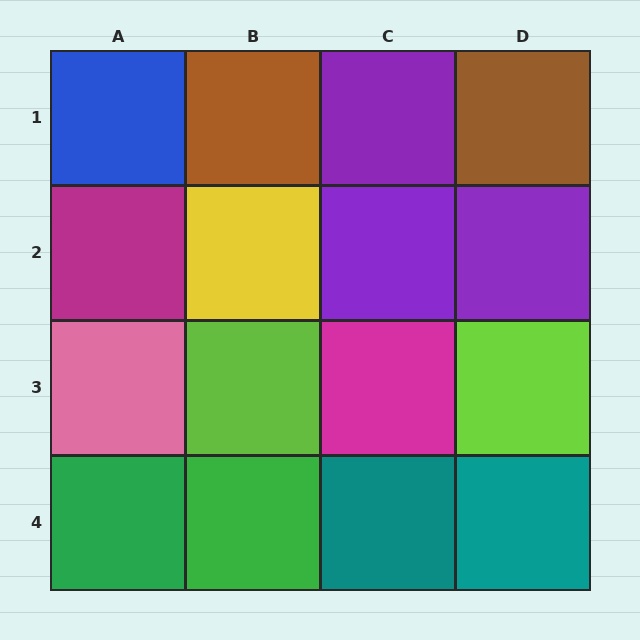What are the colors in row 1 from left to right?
Blue, brown, purple, brown.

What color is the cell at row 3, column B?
Lime.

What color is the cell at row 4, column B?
Green.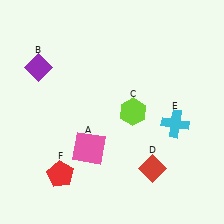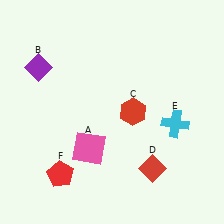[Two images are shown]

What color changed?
The hexagon (C) changed from lime in Image 1 to red in Image 2.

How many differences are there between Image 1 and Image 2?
There is 1 difference between the two images.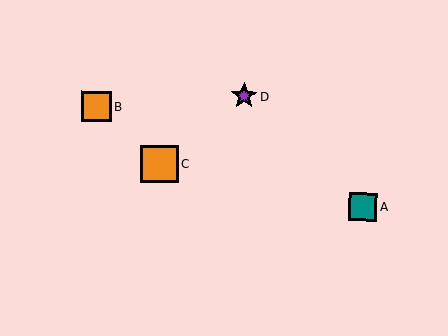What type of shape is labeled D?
Shape D is a purple star.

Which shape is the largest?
The orange square (labeled C) is the largest.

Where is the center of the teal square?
The center of the teal square is at (363, 207).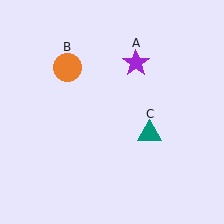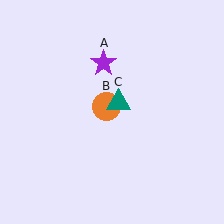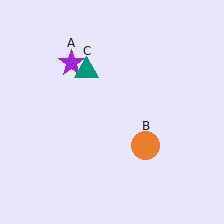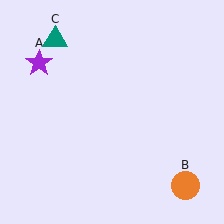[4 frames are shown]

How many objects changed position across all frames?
3 objects changed position: purple star (object A), orange circle (object B), teal triangle (object C).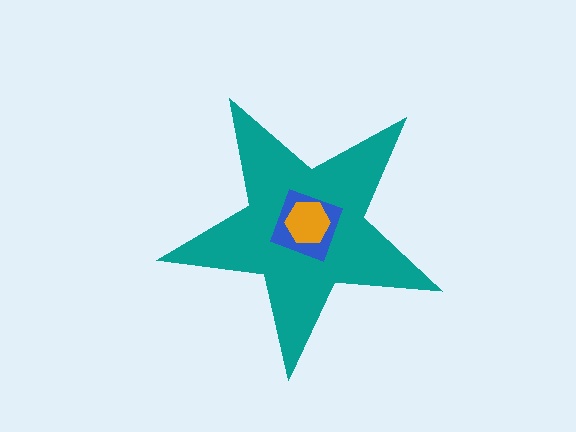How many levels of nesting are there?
3.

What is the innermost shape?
The orange hexagon.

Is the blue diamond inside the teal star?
Yes.